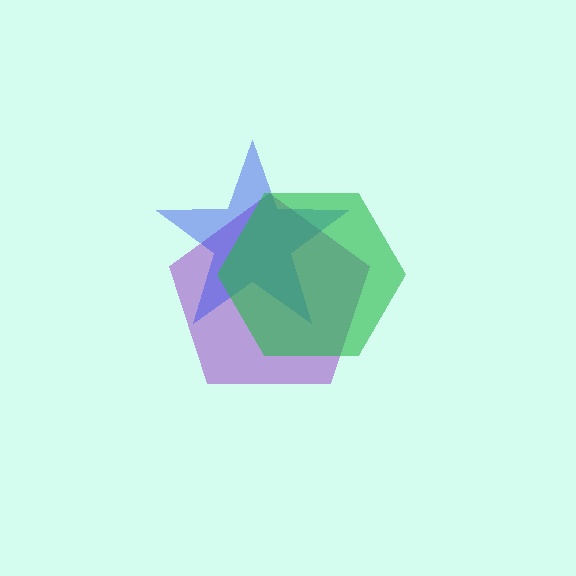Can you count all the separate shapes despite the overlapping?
Yes, there are 3 separate shapes.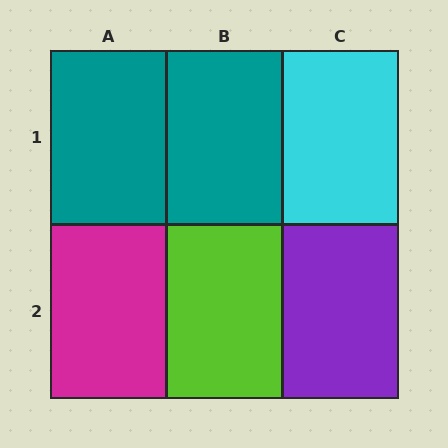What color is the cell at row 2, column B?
Lime.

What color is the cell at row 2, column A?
Magenta.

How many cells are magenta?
1 cell is magenta.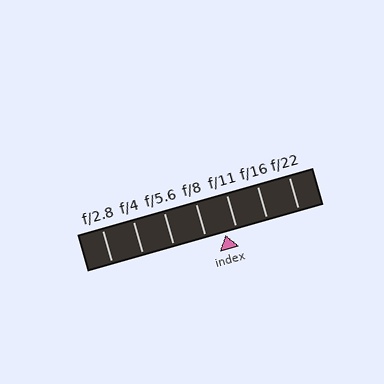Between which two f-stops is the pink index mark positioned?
The index mark is between f/8 and f/11.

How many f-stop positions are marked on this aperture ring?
There are 7 f-stop positions marked.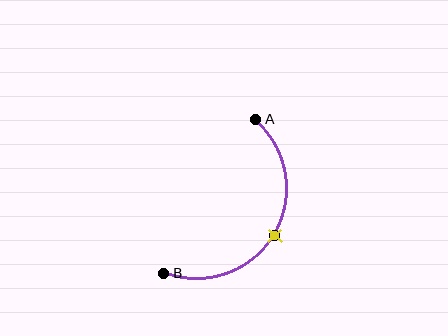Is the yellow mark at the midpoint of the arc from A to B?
Yes. The yellow mark lies on the arc at equal arc-length from both A and B — it is the arc midpoint.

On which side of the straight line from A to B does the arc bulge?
The arc bulges to the right of the straight line connecting A and B.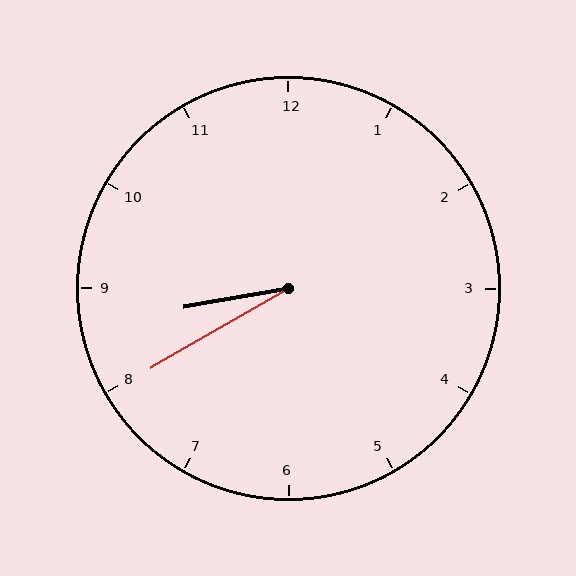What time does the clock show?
8:40.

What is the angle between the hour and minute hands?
Approximately 20 degrees.